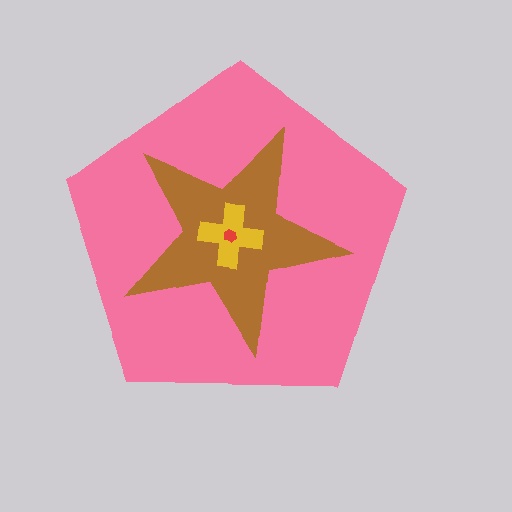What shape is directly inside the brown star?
The yellow cross.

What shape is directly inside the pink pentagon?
The brown star.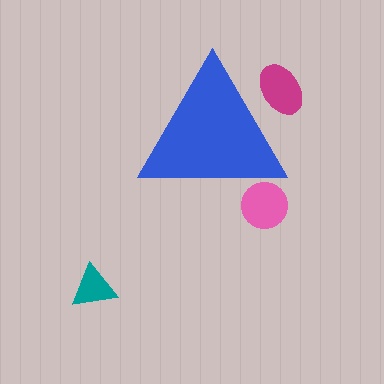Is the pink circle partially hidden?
Yes, the pink circle is partially hidden behind the blue triangle.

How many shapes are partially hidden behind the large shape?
2 shapes are partially hidden.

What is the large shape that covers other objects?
A blue triangle.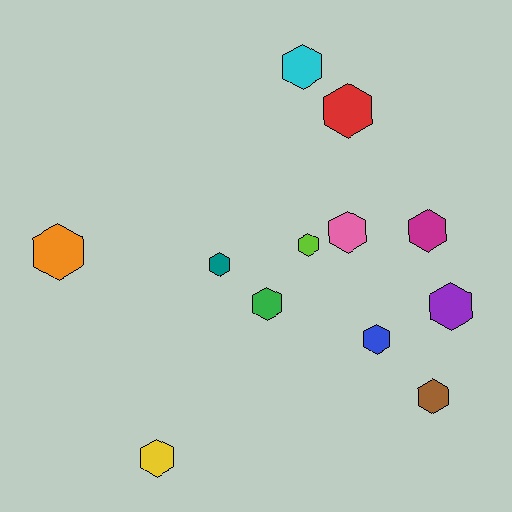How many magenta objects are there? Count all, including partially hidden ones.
There is 1 magenta object.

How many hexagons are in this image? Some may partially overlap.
There are 12 hexagons.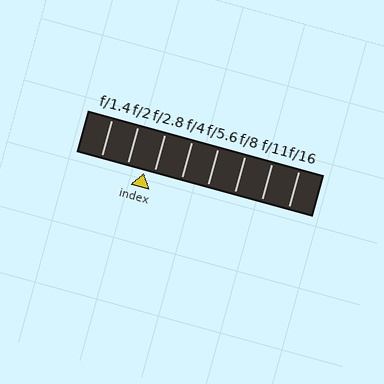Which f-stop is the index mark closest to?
The index mark is closest to f/2.8.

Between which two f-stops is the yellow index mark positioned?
The index mark is between f/2 and f/2.8.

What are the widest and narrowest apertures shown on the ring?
The widest aperture shown is f/1.4 and the narrowest is f/16.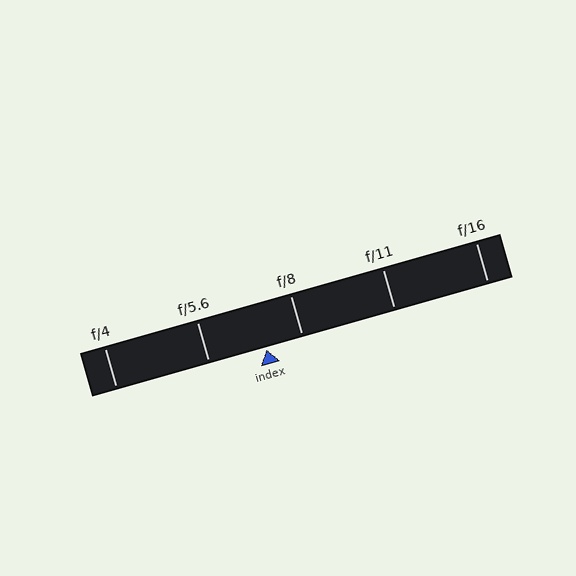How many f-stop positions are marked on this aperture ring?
There are 5 f-stop positions marked.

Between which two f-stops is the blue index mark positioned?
The index mark is between f/5.6 and f/8.